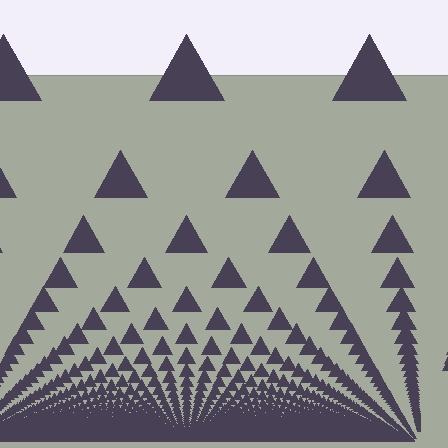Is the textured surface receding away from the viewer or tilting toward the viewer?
The surface appears to tilt toward the viewer. Texture elements get larger and sparser toward the top.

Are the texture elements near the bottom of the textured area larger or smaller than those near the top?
Smaller. The gradient is inverted — elements near the bottom are smaller and denser.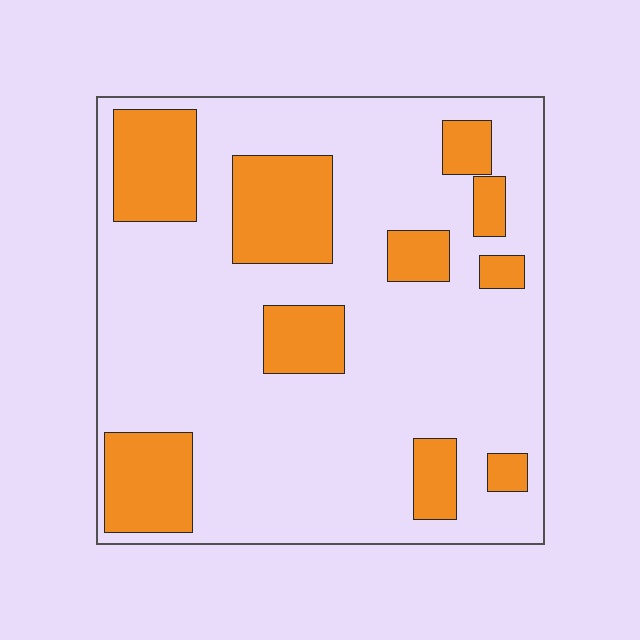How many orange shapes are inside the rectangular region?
10.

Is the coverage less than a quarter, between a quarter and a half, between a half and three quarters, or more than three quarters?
Less than a quarter.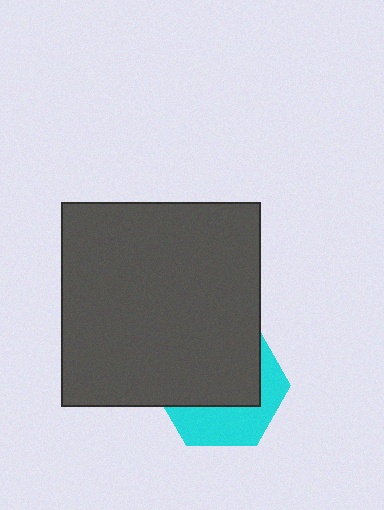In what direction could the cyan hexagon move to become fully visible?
The cyan hexagon could move down. That would shift it out from behind the dark gray rectangle entirely.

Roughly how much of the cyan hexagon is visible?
A small part of it is visible (roughly 38%).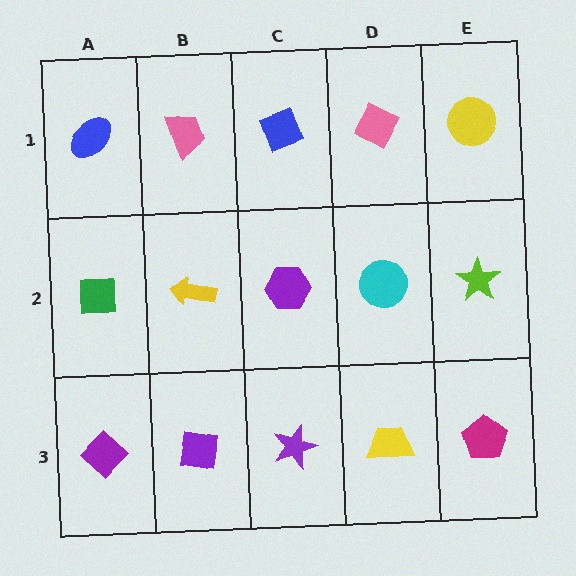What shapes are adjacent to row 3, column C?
A purple hexagon (row 2, column C), a purple square (row 3, column B), a yellow trapezoid (row 3, column D).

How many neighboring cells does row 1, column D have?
3.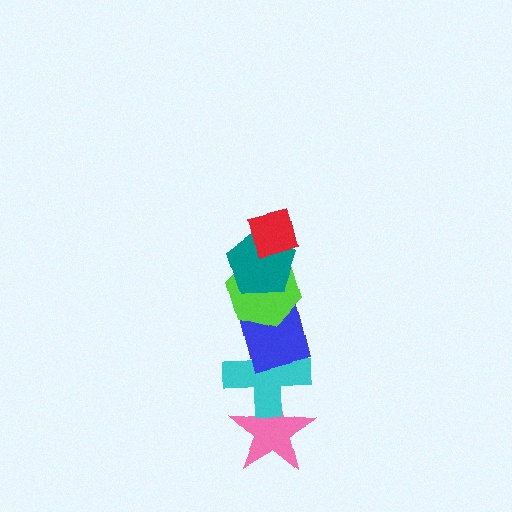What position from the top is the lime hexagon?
The lime hexagon is 3rd from the top.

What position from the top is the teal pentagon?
The teal pentagon is 2nd from the top.